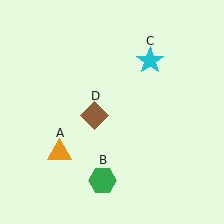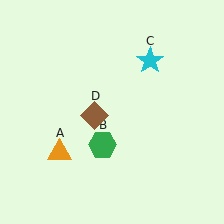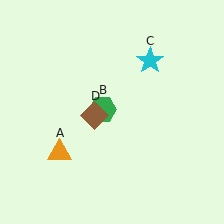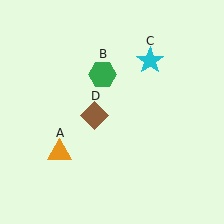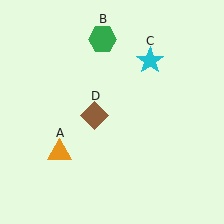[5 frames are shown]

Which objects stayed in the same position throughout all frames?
Orange triangle (object A) and cyan star (object C) and brown diamond (object D) remained stationary.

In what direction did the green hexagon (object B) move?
The green hexagon (object B) moved up.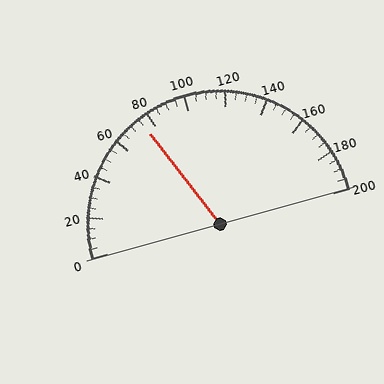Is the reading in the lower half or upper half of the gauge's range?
The reading is in the lower half of the range (0 to 200).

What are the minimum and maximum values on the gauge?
The gauge ranges from 0 to 200.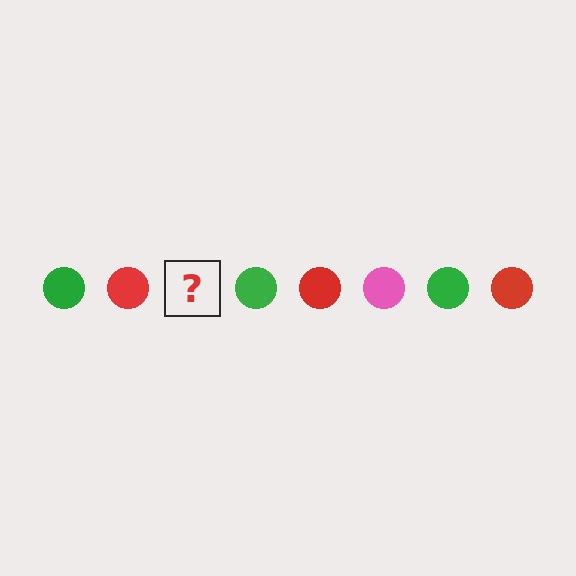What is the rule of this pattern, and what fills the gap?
The rule is that the pattern cycles through green, red, pink circles. The gap should be filled with a pink circle.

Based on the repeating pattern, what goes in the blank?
The blank should be a pink circle.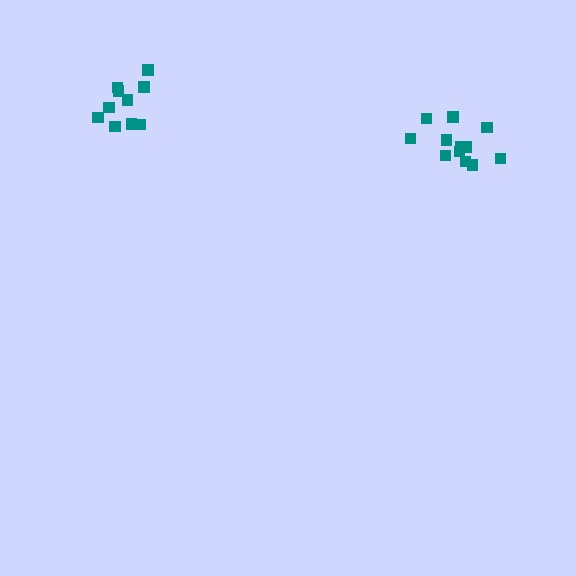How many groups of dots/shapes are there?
There are 2 groups.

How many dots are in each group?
Group 1: 12 dots, Group 2: 10 dots (22 total).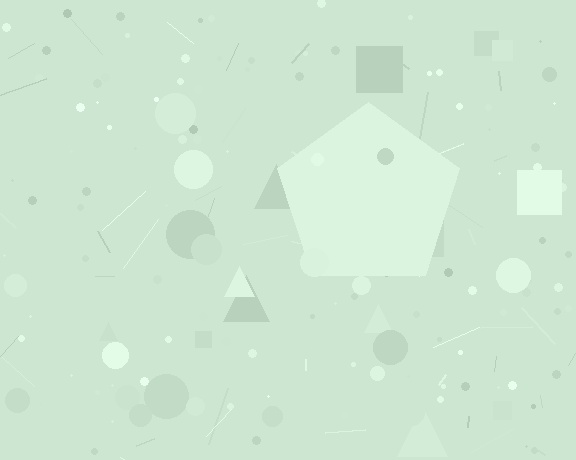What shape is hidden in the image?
A pentagon is hidden in the image.